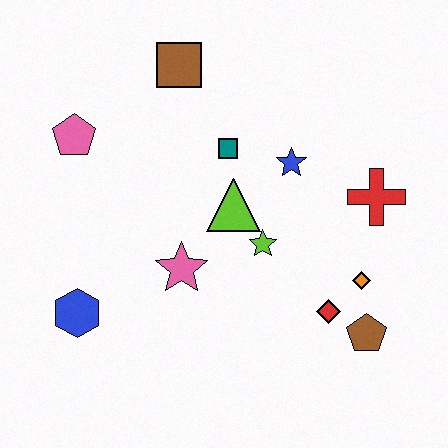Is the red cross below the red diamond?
No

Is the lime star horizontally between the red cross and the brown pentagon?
No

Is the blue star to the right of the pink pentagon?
Yes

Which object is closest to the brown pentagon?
The red diamond is closest to the brown pentagon.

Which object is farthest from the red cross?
The blue hexagon is farthest from the red cross.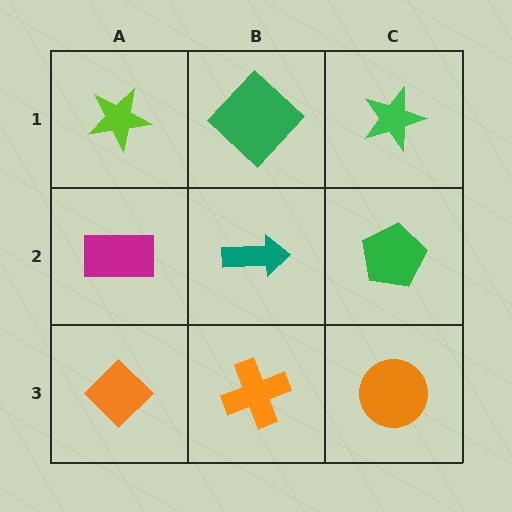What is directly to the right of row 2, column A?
A teal arrow.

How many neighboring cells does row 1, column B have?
3.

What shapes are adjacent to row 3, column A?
A magenta rectangle (row 2, column A), an orange cross (row 3, column B).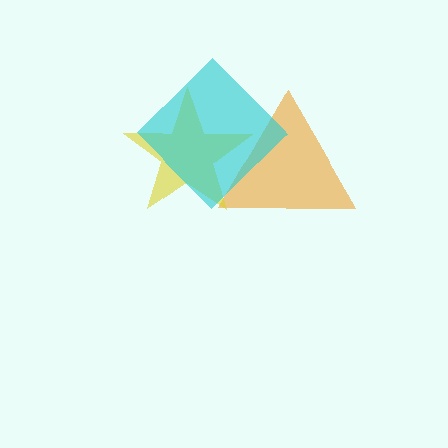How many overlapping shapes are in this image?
There are 3 overlapping shapes in the image.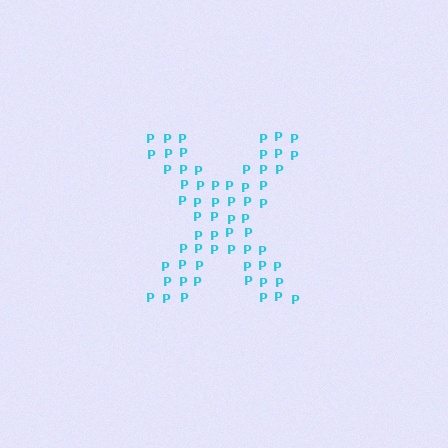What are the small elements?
The small elements are letter P's.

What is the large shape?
The large shape is the letter X.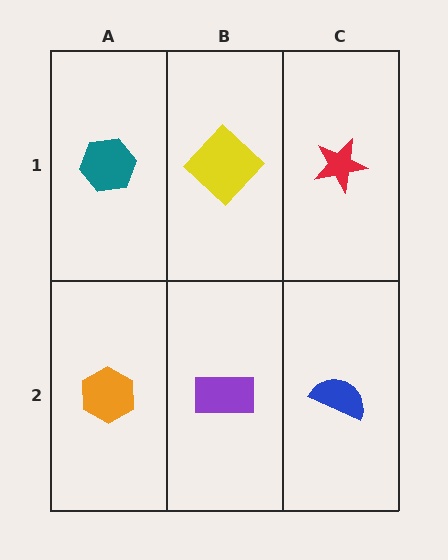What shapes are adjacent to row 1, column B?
A purple rectangle (row 2, column B), a teal hexagon (row 1, column A), a red star (row 1, column C).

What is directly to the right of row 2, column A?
A purple rectangle.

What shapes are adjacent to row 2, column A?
A teal hexagon (row 1, column A), a purple rectangle (row 2, column B).